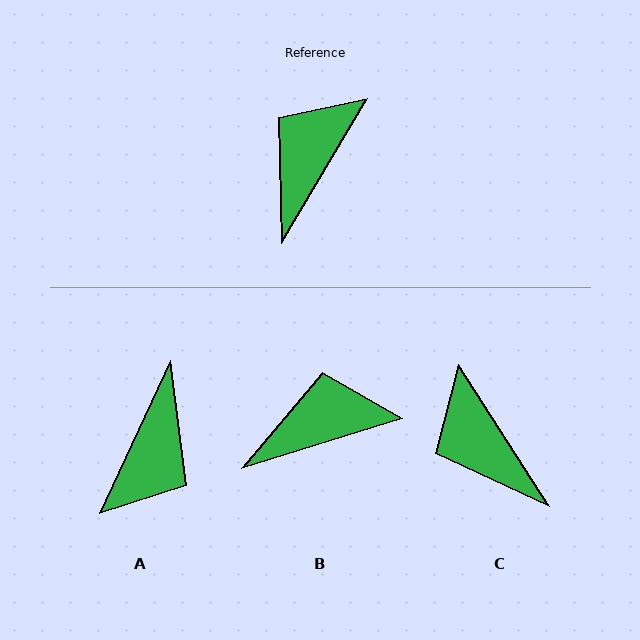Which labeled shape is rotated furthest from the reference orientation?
A, about 174 degrees away.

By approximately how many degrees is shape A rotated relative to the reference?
Approximately 174 degrees clockwise.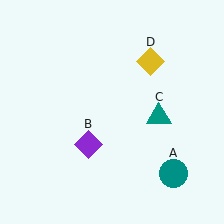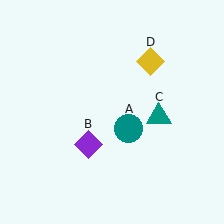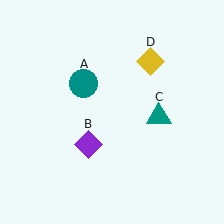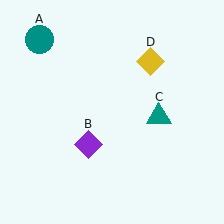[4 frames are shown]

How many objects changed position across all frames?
1 object changed position: teal circle (object A).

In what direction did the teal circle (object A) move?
The teal circle (object A) moved up and to the left.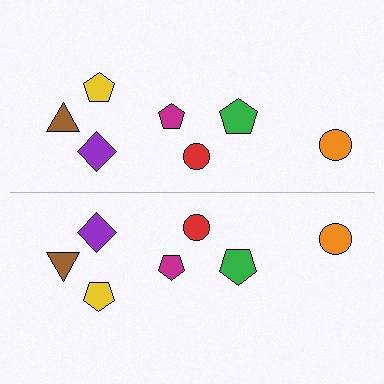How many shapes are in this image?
There are 14 shapes in this image.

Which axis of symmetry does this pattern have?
The pattern has a horizontal axis of symmetry running through the center of the image.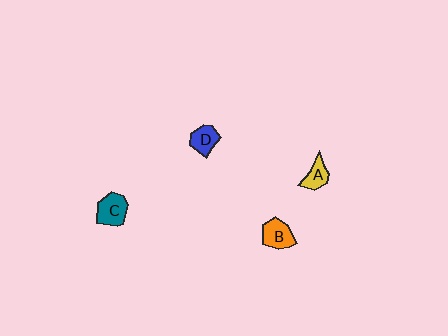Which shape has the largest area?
Shape C (teal).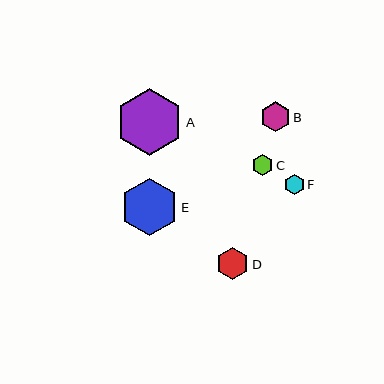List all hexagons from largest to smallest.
From largest to smallest: A, E, D, B, C, F.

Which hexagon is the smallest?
Hexagon F is the smallest with a size of approximately 20 pixels.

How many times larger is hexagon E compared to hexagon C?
Hexagon E is approximately 2.8 times the size of hexagon C.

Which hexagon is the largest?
Hexagon A is the largest with a size of approximately 67 pixels.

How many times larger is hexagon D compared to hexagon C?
Hexagon D is approximately 1.6 times the size of hexagon C.